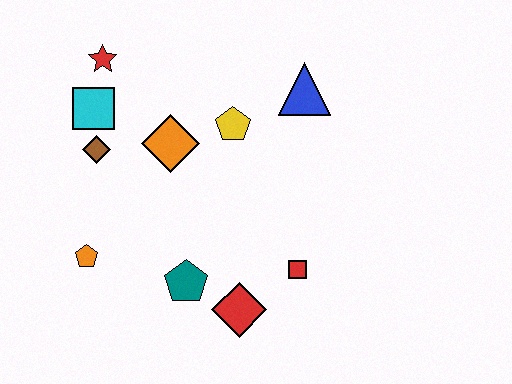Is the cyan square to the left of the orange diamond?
Yes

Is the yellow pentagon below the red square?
No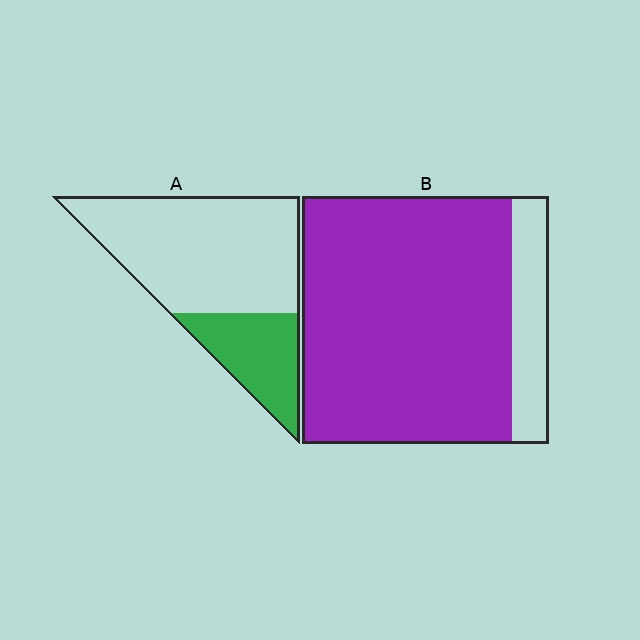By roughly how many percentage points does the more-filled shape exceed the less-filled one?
By roughly 55 percentage points (B over A).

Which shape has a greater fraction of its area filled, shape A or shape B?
Shape B.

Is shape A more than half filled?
No.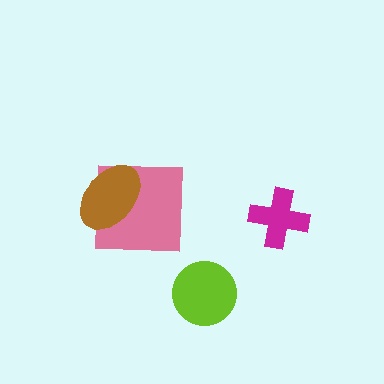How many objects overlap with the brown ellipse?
1 object overlaps with the brown ellipse.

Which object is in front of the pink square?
The brown ellipse is in front of the pink square.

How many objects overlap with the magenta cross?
0 objects overlap with the magenta cross.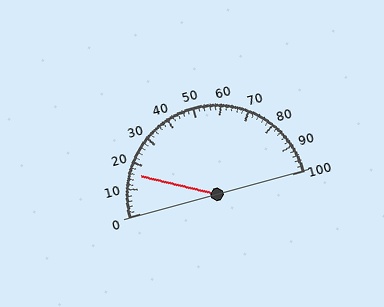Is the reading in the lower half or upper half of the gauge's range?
The reading is in the lower half of the range (0 to 100).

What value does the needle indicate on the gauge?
The needle indicates approximately 16.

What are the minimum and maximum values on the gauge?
The gauge ranges from 0 to 100.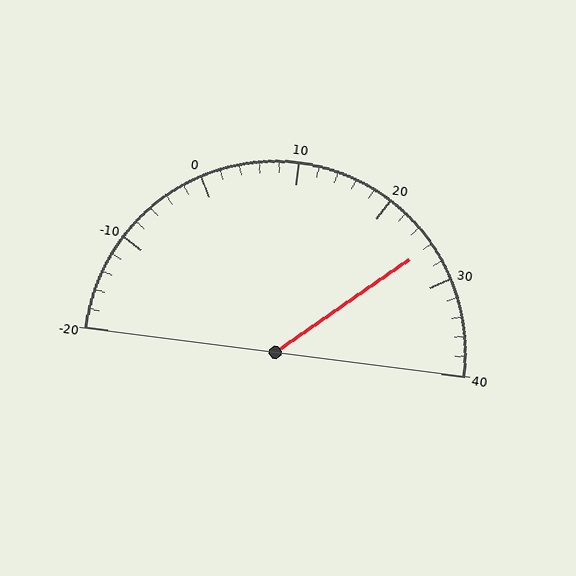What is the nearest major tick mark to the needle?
The nearest major tick mark is 30.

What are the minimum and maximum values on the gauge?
The gauge ranges from -20 to 40.